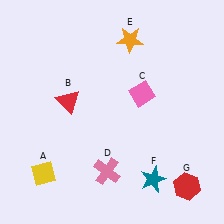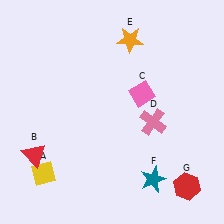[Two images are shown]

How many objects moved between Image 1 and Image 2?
2 objects moved between the two images.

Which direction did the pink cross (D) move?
The pink cross (D) moved up.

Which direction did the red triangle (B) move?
The red triangle (B) moved down.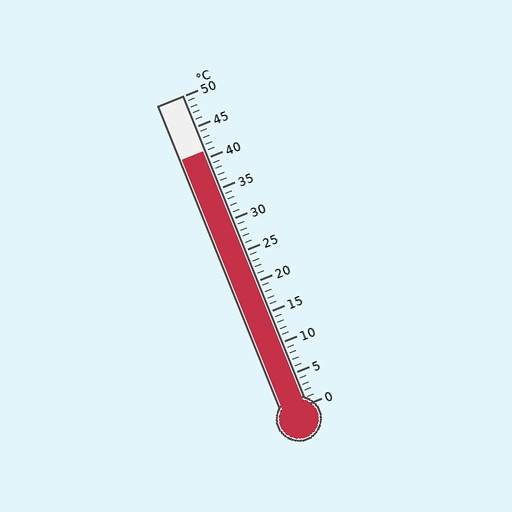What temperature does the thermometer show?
The thermometer shows approximately 41°C.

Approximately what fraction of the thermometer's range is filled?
The thermometer is filled to approximately 80% of its range.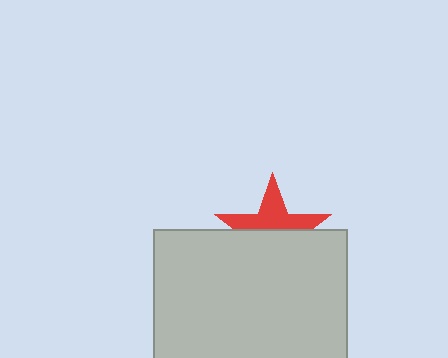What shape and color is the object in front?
The object in front is a light gray rectangle.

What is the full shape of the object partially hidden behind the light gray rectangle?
The partially hidden object is a red star.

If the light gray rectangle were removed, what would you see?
You would see the complete red star.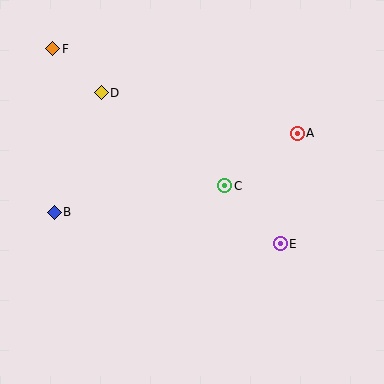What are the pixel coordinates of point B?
Point B is at (54, 212).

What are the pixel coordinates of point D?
Point D is at (101, 93).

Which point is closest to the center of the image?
Point C at (225, 186) is closest to the center.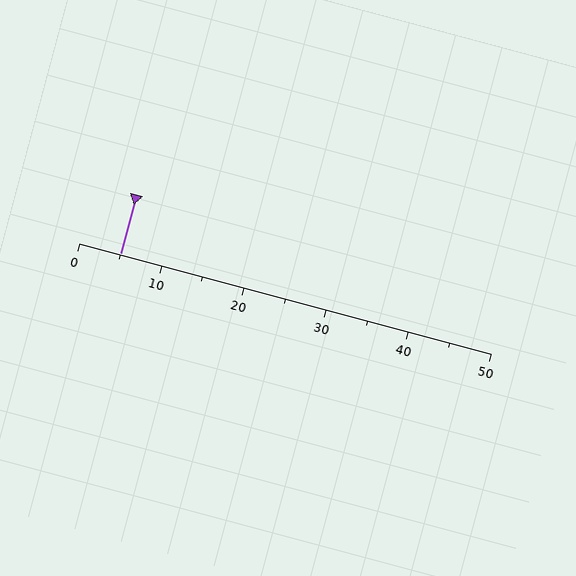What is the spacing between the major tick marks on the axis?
The major ticks are spaced 10 apart.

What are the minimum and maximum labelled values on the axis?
The axis runs from 0 to 50.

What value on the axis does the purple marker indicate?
The marker indicates approximately 5.